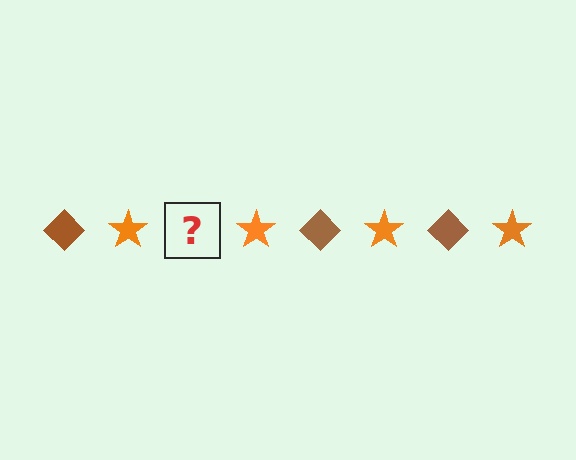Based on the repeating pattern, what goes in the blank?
The blank should be a brown diamond.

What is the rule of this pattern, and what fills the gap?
The rule is that the pattern alternates between brown diamond and orange star. The gap should be filled with a brown diamond.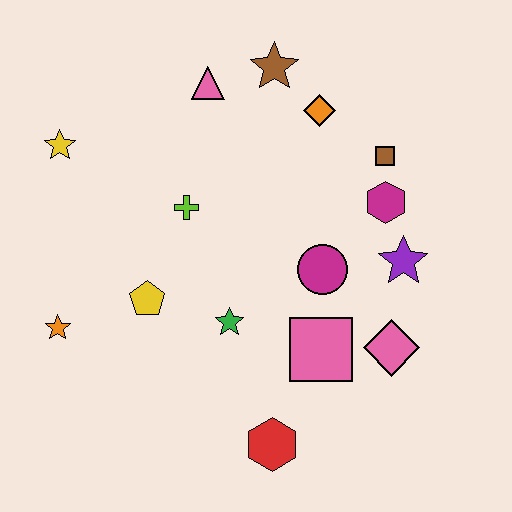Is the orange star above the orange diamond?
No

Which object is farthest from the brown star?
The red hexagon is farthest from the brown star.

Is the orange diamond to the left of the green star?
No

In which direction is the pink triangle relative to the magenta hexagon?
The pink triangle is to the left of the magenta hexagon.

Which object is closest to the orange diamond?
The brown star is closest to the orange diamond.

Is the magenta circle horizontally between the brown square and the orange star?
Yes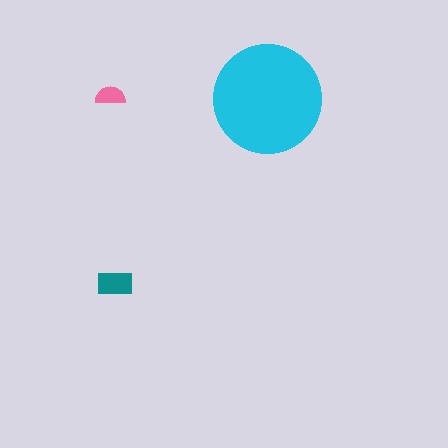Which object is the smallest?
The pink semicircle.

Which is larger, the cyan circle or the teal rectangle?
The cyan circle.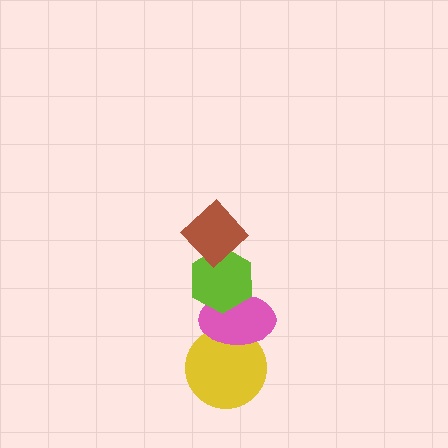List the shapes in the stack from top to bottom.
From top to bottom: the brown diamond, the lime hexagon, the pink ellipse, the yellow circle.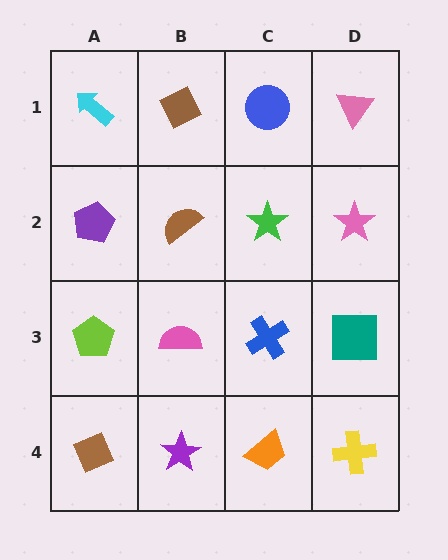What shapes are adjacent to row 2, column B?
A brown diamond (row 1, column B), a pink semicircle (row 3, column B), a purple pentagon (row 2, column A), a green star (row 2, column C).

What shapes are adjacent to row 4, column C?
A blue cross (row 3, column C), a purple star (row 4, column B), a yellow cross (row 4, column D).